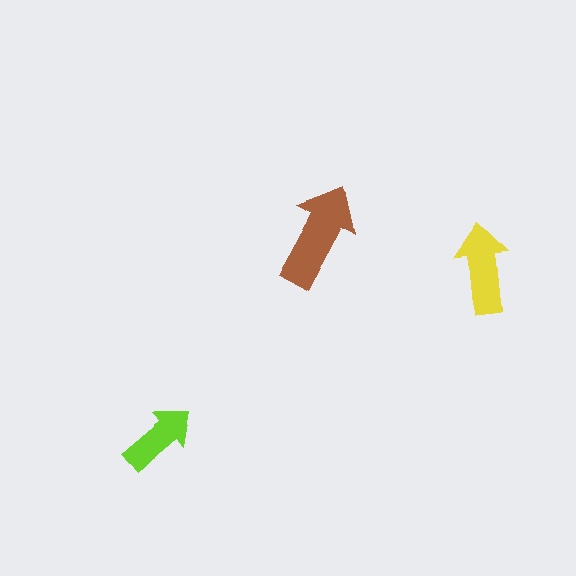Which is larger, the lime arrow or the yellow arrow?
The yellow one.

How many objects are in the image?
There are 3 objects in the image.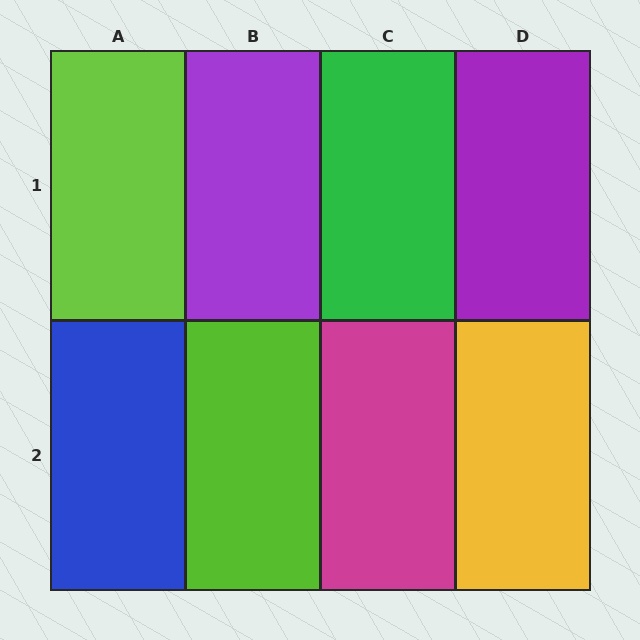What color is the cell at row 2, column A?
Blue.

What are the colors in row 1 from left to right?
Lime, purple, green, purple.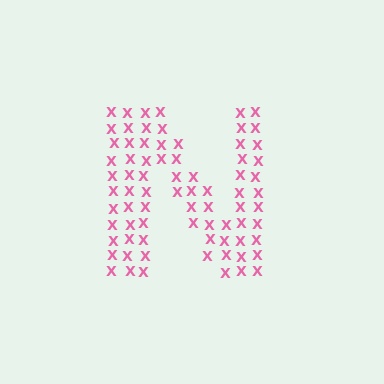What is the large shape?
The large shape is the letter N.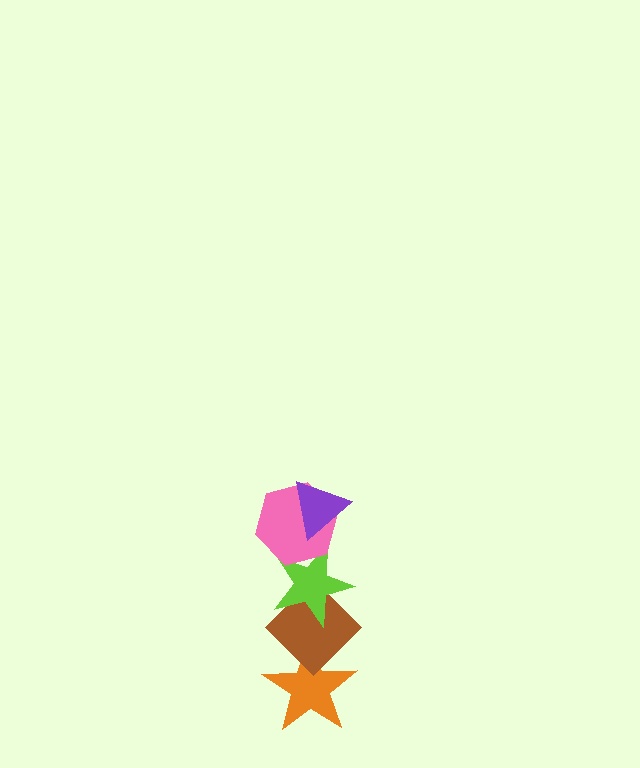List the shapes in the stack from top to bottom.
From top to bottom: the purple triangle, the pink hexagon, the lime star, the brown diamond, the orange star.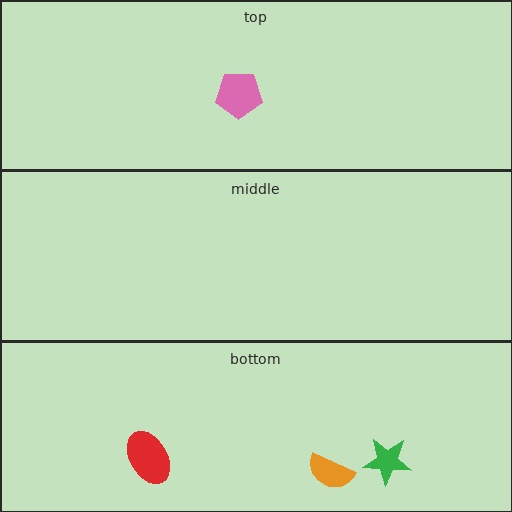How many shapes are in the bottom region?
3.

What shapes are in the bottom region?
The red ellipse, the orange semicircle, the green star.